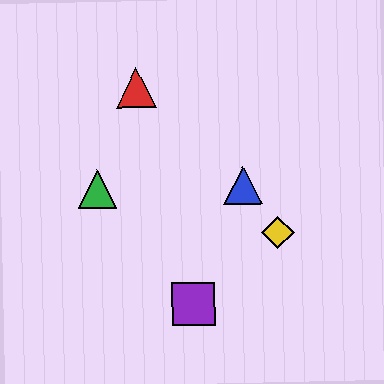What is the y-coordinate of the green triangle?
The green triangle is at y≈189.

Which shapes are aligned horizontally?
The blue triangle, the green triangle are aligned horizontally.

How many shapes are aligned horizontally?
2 shapes (the blue triangle, the green triangle) are aligned horizontally.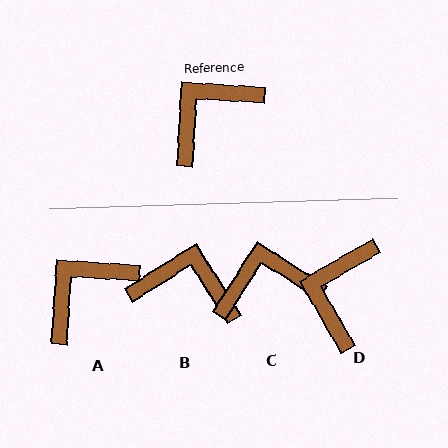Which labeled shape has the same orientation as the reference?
A.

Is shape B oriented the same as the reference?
No, it is off by about 54 degrees.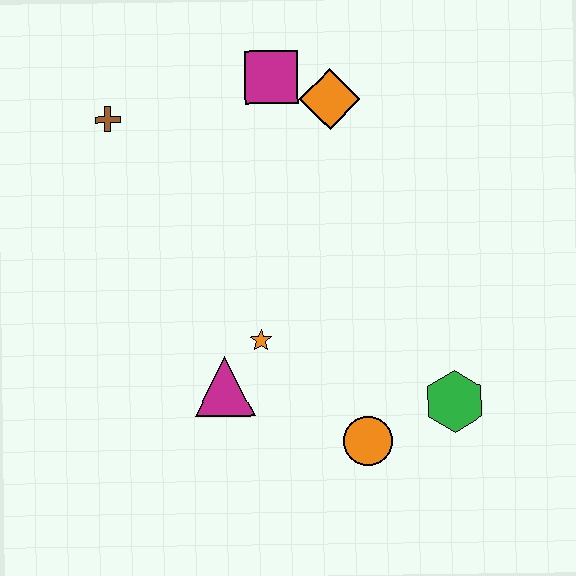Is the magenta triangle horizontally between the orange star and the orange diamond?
No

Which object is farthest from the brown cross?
The green hexagon is farthest from the brown cross.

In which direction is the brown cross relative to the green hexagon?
The brown cross is to the left of the green hexagon.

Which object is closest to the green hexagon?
The orange circle is closest to the green hexagon.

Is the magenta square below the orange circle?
No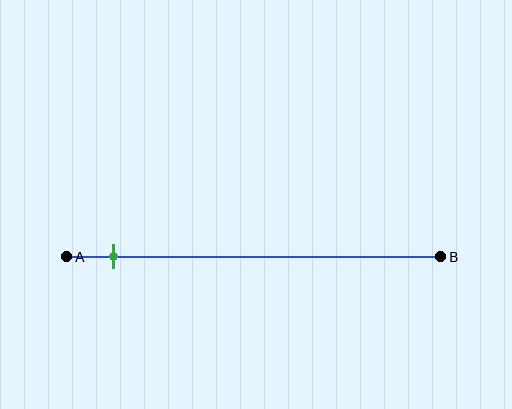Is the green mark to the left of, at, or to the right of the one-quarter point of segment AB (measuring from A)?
The green mark is to the left of the one-quarter point of segment AB.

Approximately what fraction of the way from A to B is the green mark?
The green mark is approximately 15% of the way from A to B.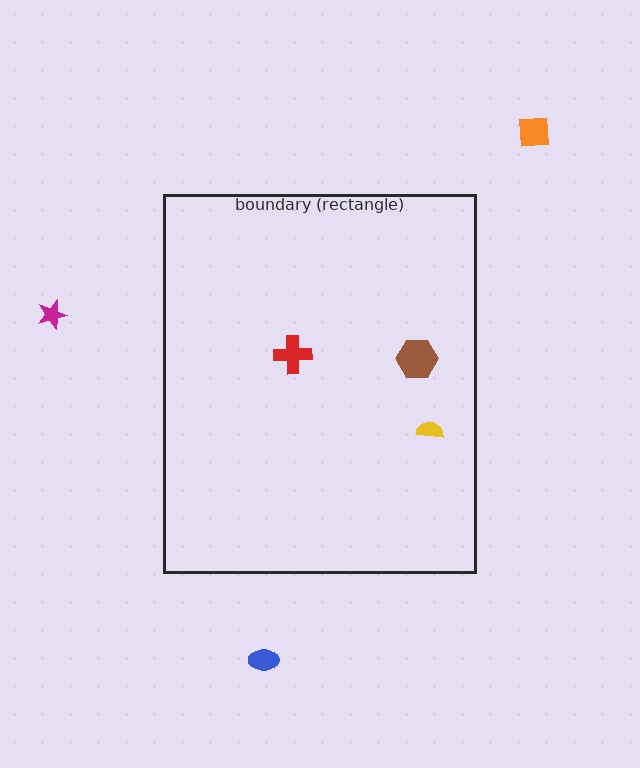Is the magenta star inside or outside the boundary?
Outside.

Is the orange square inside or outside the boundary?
Outside.